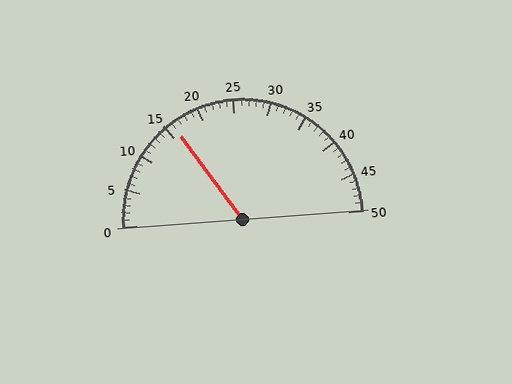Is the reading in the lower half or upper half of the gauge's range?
The reading is in the lower half of the range (0 to 50).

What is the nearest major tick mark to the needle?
The nearest major tick mark is 15.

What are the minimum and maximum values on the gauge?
The gauge ranges from 0 to 50.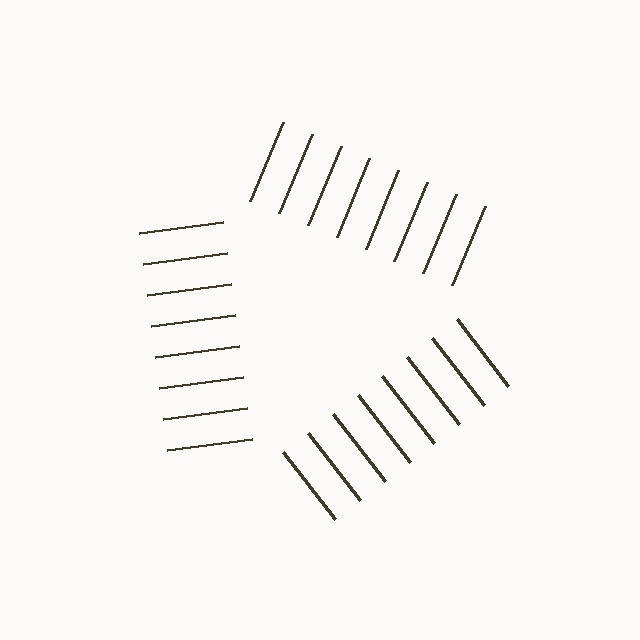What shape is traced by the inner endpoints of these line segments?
An illusory triangle — the line segments terminate on its edges but no continuous stroke is drawn.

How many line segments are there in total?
24 — 8 along each of the 3 edges.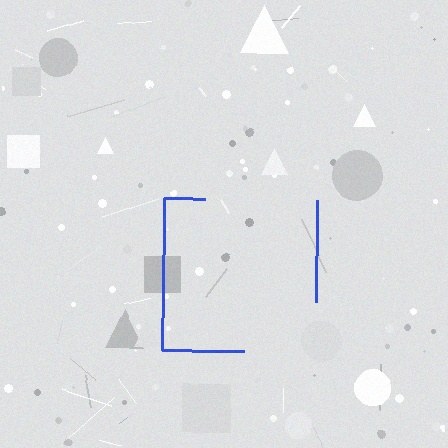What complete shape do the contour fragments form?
The contour fragments form a square.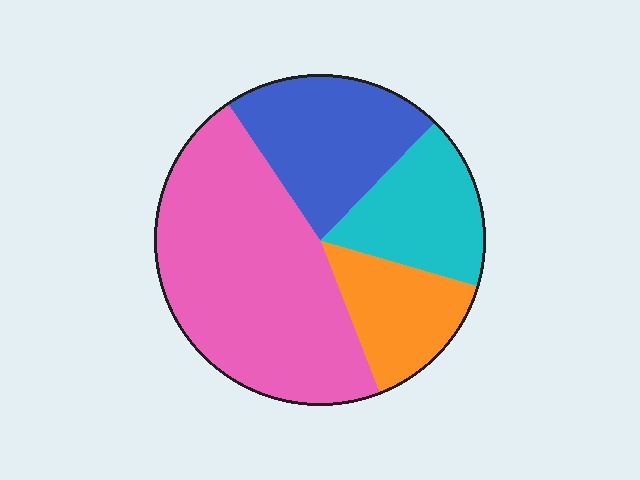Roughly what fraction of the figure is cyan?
Cyan takes up about one sixth (1/6) of the figure.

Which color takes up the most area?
Pink, at roughly 45%.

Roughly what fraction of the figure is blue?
Blue covers around 20% of the figure.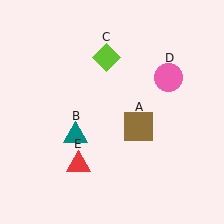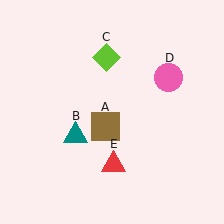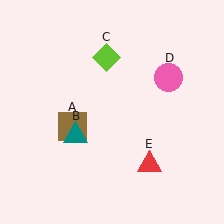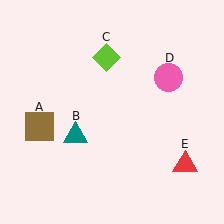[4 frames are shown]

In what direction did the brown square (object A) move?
The brown square (object A) moved left.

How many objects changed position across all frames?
2 objects changed position: brown square (object A), red triangle (object E).